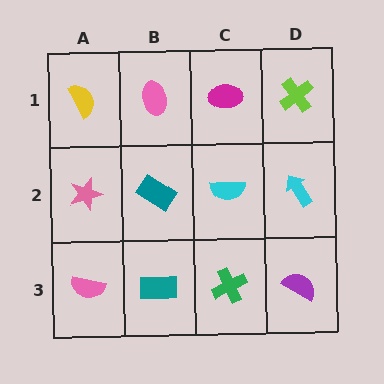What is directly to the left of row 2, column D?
A cyan semicircle.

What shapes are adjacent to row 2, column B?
A pink ellipse (row 1, column B), a teal rectangle (row 3, column B), a pink star (row 2, column A), a cyan semicircle (row 2, column C).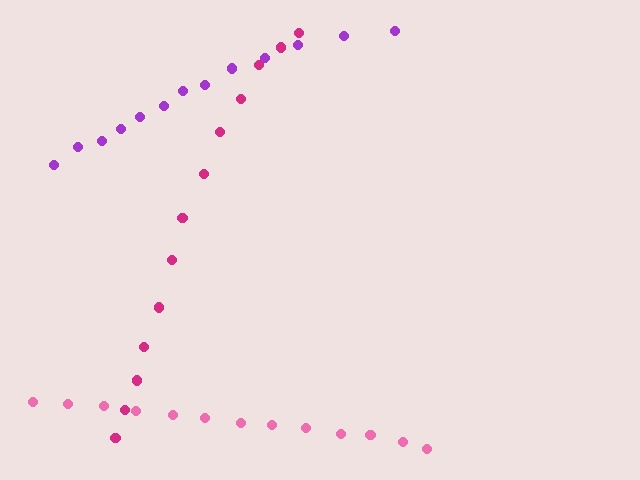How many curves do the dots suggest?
There are 3 distinct paths.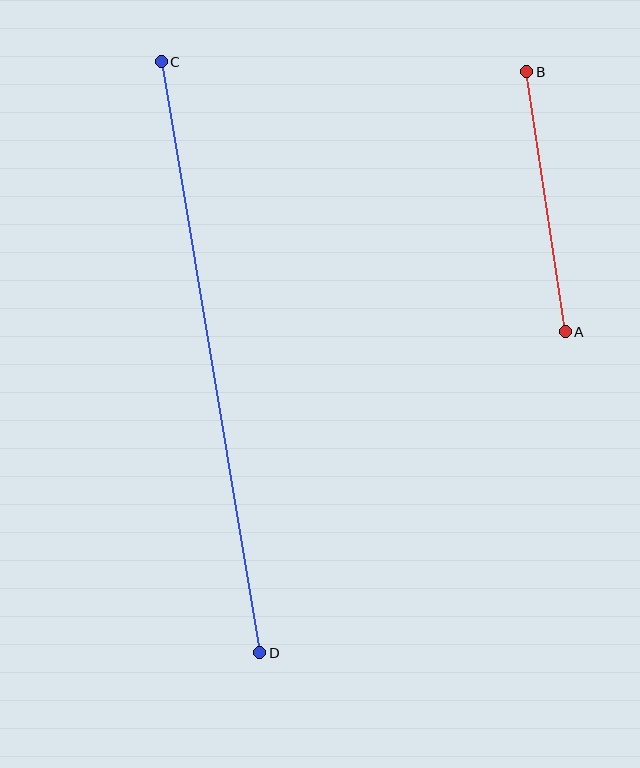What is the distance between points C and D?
The distance is approximately 599 pixels.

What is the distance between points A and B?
The distance is approximately 263 pixels.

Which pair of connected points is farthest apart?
Points C and D are farthest apart.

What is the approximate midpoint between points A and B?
The midpoint is at approximately (546, 202) pixels.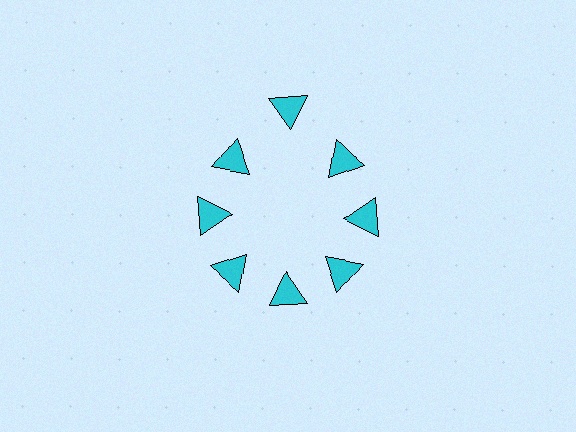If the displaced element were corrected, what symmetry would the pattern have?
It would have 8-fold rotational symmetry — the pattern would map onto itself every 45 degrees.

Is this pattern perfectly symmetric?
No. The 8 cyan triangles are arranged in a ring, but one element near the 12 o'clock position is pushed outward from the center, breaking the 8-fold rotational symmetry.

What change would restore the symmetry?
The symmetry would be restored by moving it inward, back onto the ring so that all 8 triangles sit at equal angles and equal distance from the center.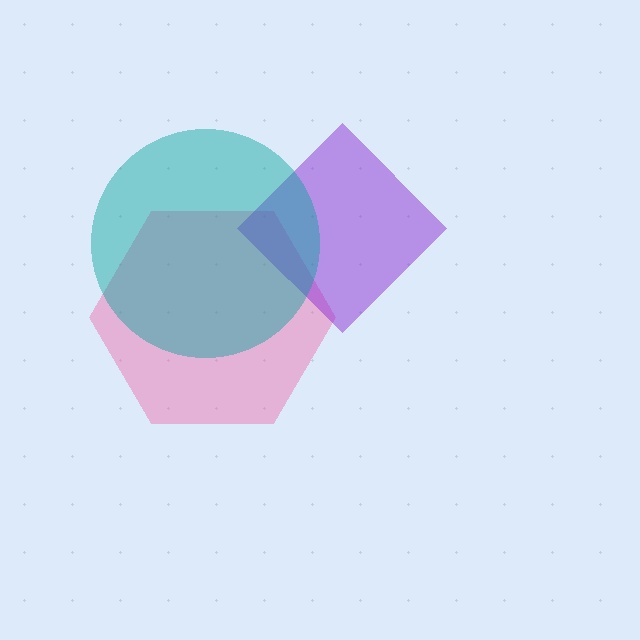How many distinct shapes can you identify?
There are 3 distinct shapes: a pink hexagon, a purple diamond, a teal circle.